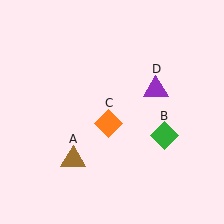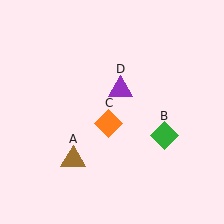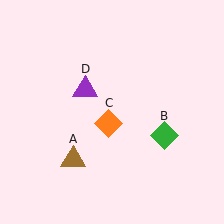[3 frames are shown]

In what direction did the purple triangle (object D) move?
The purple triangle (object D) moved left.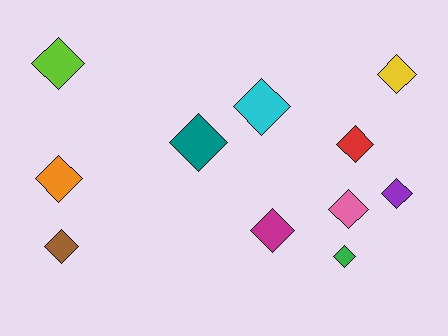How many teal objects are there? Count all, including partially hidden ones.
There is 1 teal object.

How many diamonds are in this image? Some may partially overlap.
There are 11 diamonds.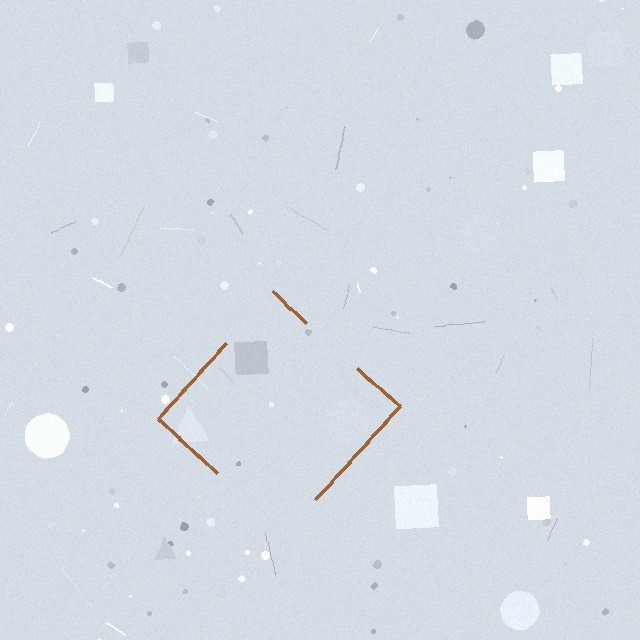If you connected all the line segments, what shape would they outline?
They would outline a diamond.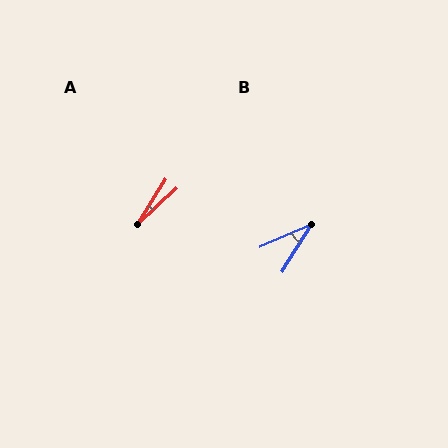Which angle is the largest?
B, at approximately 34 degrees.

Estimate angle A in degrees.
Approximately 15 degrees.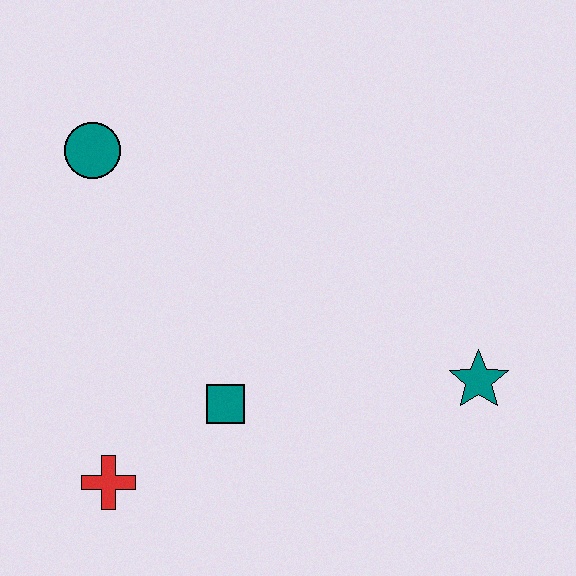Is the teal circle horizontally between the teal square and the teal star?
No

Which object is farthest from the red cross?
The teal star is farthest from the red cross.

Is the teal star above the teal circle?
No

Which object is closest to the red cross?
The teal square is closest to the red cross.